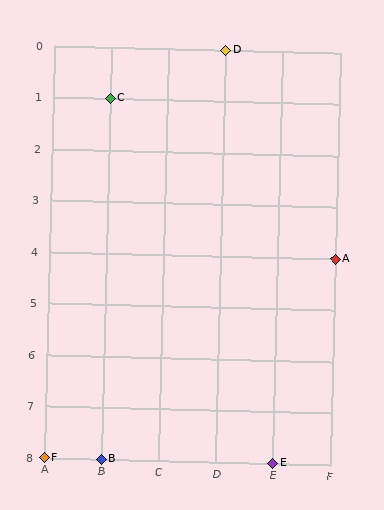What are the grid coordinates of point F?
Point F is at grid coordinates (A, 8).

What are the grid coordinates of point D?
Point D is at grid coordinates (D, 0).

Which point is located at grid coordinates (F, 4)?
Point A is at (F, 4).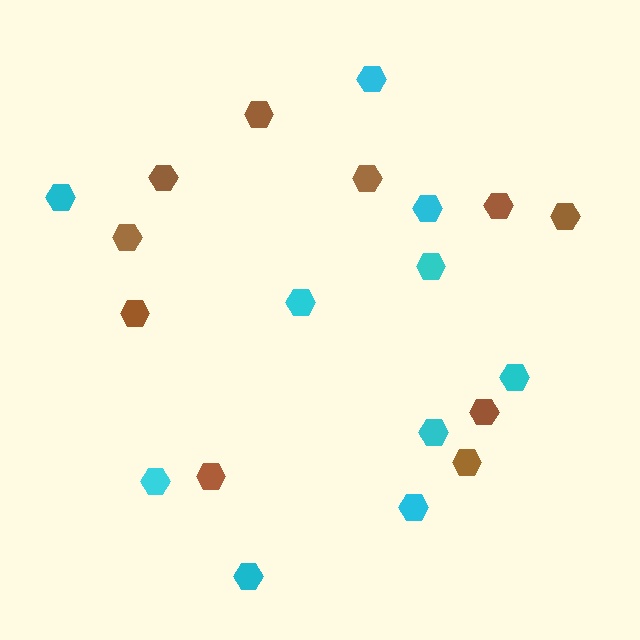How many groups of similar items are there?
There are 2 groups: one group of cyan hexagons (10) and one group of brown hexagons (10).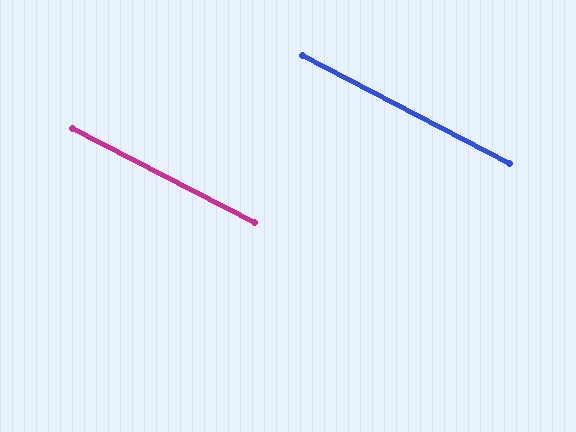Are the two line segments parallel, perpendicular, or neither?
Parallel — their directions differ by only 0.0°.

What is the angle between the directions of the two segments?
Approximately 0 degrees.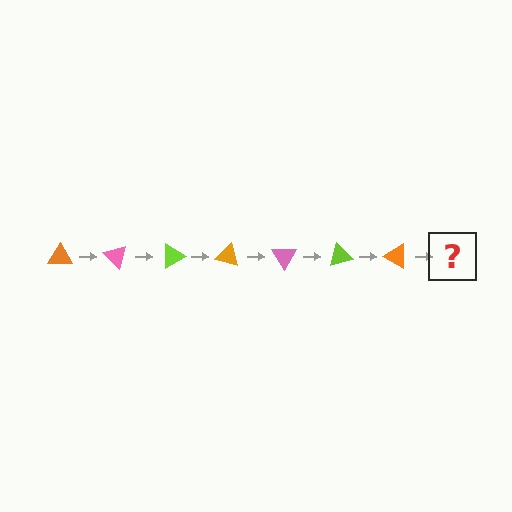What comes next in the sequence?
The next element should be a pink triangle, rotated 315 degrees from the start.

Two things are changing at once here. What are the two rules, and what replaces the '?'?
The two rules are that it rotates 45 degrees each step and the color cycles through orange, pink, and lime. The '?' should be a pink triangle, rotated 315 degrees from the start.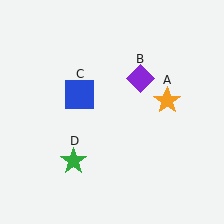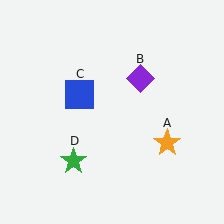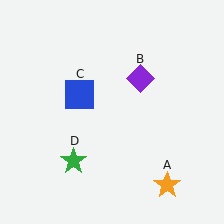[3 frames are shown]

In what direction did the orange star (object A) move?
The orange star (object A) moved down.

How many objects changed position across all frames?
1 object changed position: orange star (object A).